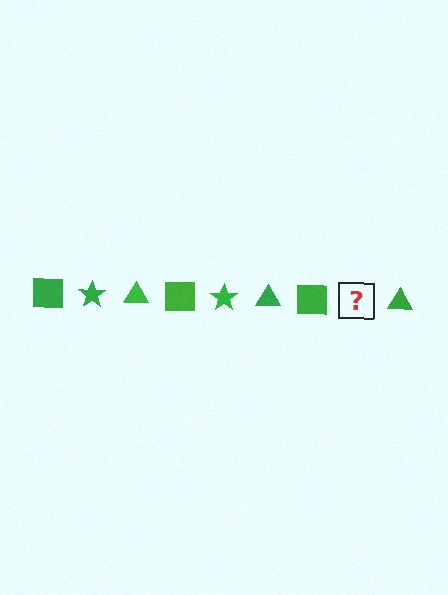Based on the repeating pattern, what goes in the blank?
The blank should be a green star.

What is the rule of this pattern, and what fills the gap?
The rule is that the pattern cycles through square, star, triangle shapes in green. The gap should be filled with a green star.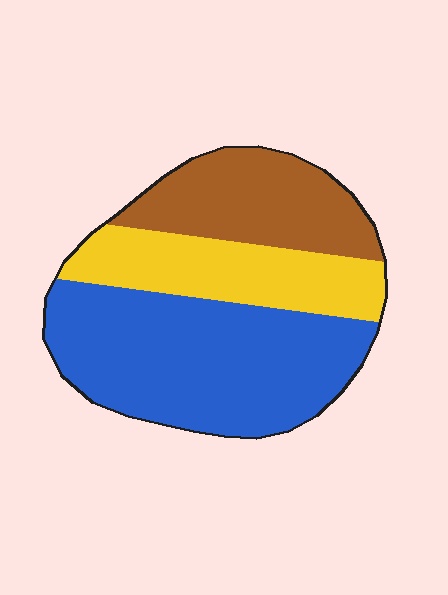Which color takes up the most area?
Blue, at roughly 50%.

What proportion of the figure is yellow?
Yellow covers 25% of the figure.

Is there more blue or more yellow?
Blue.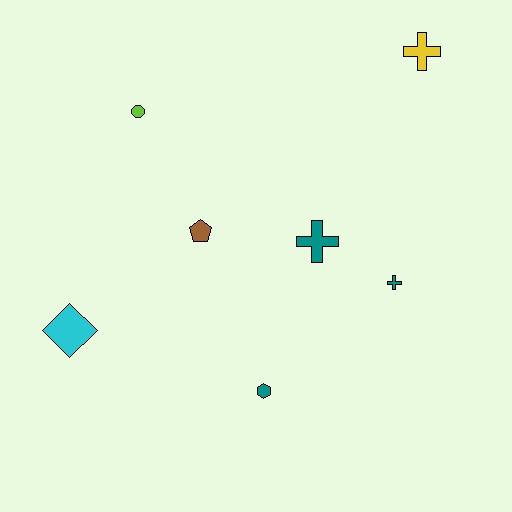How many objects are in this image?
There are 7 objects.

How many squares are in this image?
There are no squares.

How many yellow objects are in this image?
There is 1 yellow object.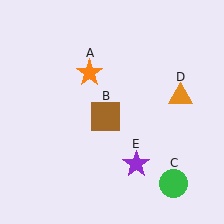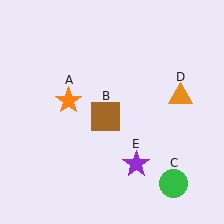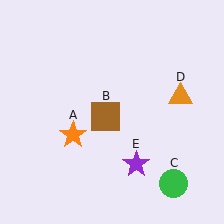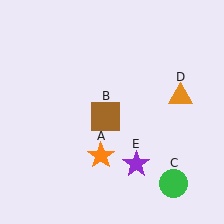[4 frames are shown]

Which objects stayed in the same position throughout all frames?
Brown square (object B) and green circle (object C) and orange triangle (object D) and purple star (object E) remained stationary.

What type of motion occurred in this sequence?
The orange star (object A) rotated counterclockwise around the center of the scene.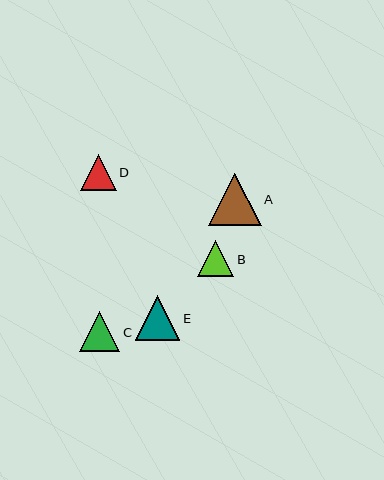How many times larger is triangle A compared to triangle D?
Triangle A is approximately 1.5 times the size of triangle D.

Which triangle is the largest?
Triangle A is the largest with a size of approximately 52 pixels.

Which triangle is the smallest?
Triangle D is the smallest with a size of approximately 36 pixels.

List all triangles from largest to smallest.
From largest to smallest: A, E, C, B, D.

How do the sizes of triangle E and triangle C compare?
Triangle E and triangle C are approximately the same size.